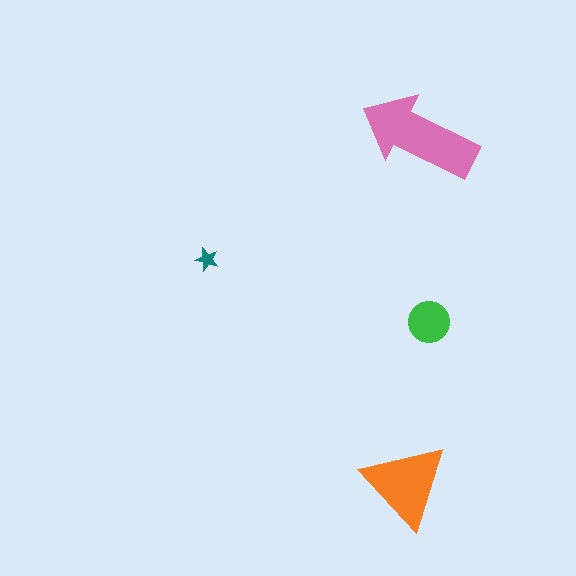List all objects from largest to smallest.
The pink arrow, the orange triangle, the green circle, the teal star.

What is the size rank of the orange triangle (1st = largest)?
2nd.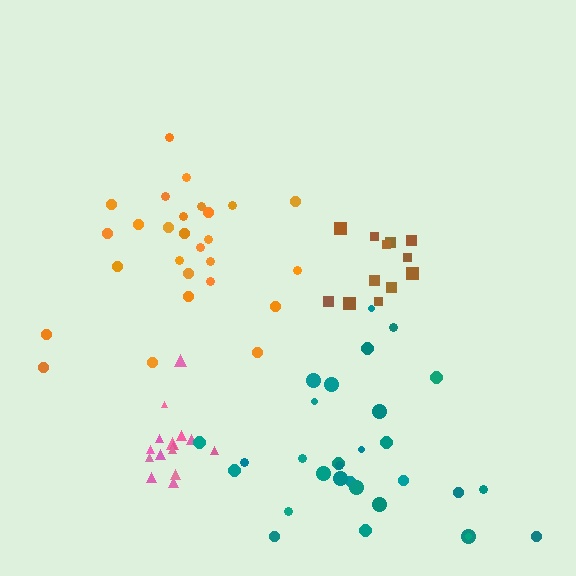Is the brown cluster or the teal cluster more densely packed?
Brown.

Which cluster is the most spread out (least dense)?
Teal.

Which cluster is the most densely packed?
Pink.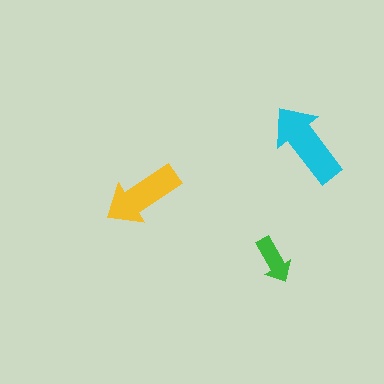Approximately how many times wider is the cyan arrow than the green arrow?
About 2 times wider.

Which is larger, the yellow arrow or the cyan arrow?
The cyan one.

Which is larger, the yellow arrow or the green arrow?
The yellow one.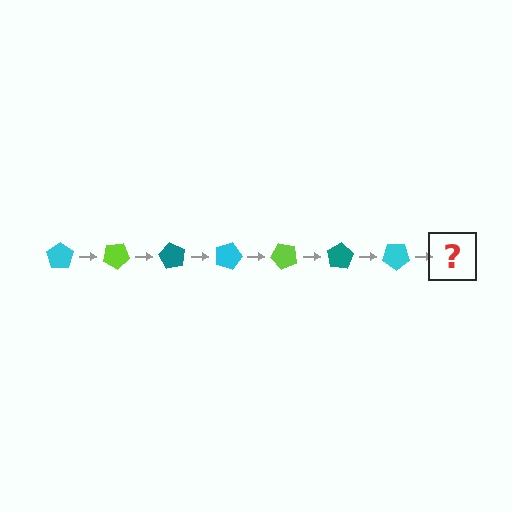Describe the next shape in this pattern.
It should be a lime pentagon, rotated 210 degrees from the start.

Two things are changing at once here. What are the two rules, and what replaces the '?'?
The two rules are that it rotates 30 degrees each step and the color cycles through cyan, lime, and teal. The '?' should be a lime pentagon, rotated 210 degrees from the start.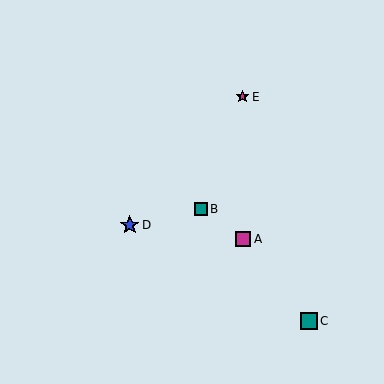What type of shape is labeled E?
Shape E is a magenta star.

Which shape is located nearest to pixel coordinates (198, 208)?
The teal square (labeled B) at (201, 209) is nearest to that location.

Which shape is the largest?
The blue star (labeled D) is the largest.